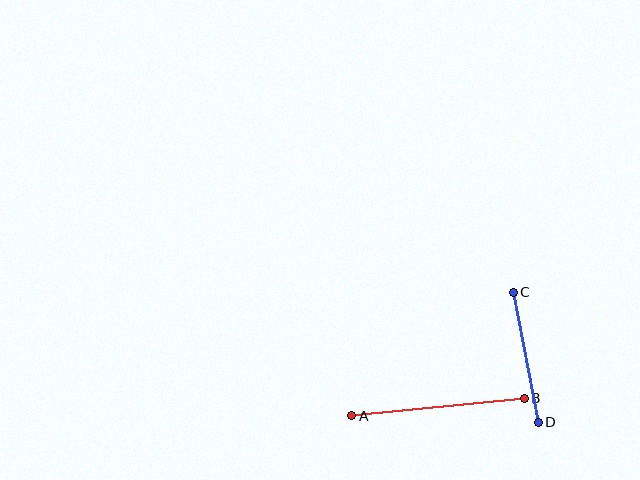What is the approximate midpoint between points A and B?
The midpoint is at approximately (438, 407) pixels.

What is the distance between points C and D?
The distance is approximately 132 pixels.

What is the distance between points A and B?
The distance is approximately 173 pixels.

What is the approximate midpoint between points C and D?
The midpoint is at approximately (526, 357) pixels.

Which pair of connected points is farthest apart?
Points A and B are farthest apart.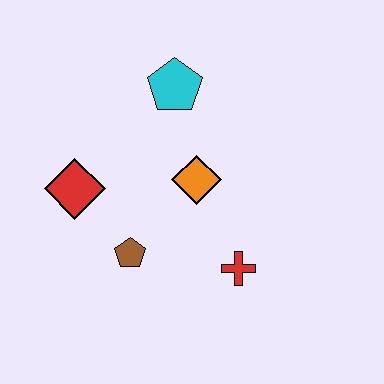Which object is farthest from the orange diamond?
The red diamond is farthest from the orange diamond.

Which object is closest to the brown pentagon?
The red diamond is closest to the brown pentagon.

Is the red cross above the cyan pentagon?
No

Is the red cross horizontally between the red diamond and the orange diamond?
No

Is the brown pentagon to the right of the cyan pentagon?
No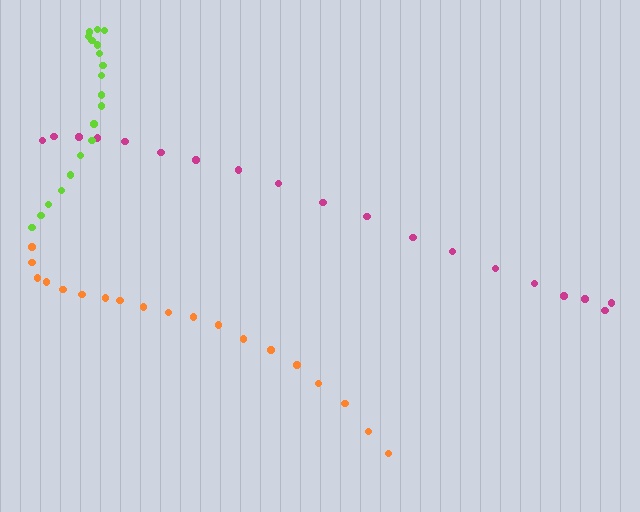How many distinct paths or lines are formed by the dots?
There are 3 distinct paths.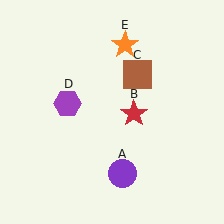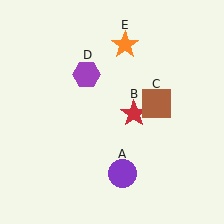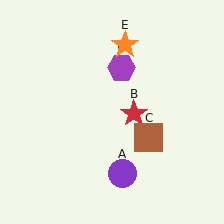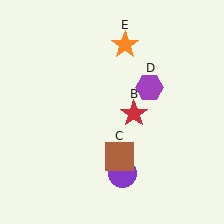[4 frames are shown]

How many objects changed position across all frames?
2 objects changed position: brown square (object C), purple hexagon (object D).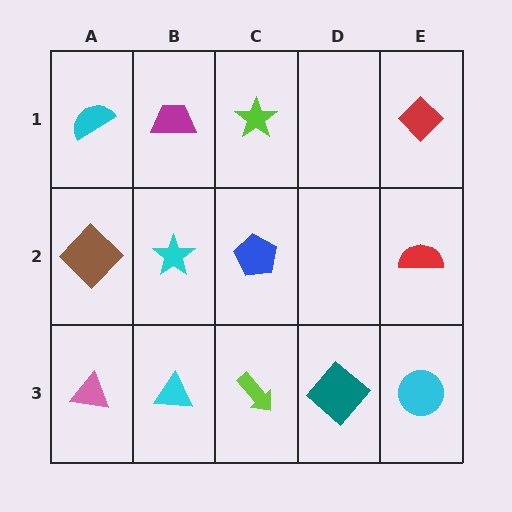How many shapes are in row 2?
4 shapes.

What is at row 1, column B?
A magenta trapezoid.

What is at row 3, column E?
A cyan circle.